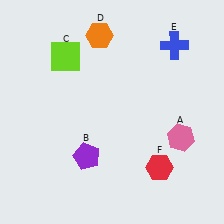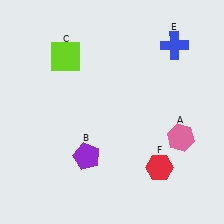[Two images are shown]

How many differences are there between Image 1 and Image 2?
There is 1 difference between the two images.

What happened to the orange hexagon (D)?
The orange hexagon (D) was removed in Image 2. It was in the top-left area of Image 1.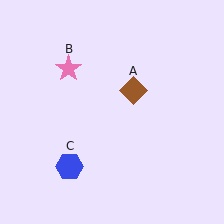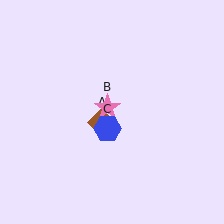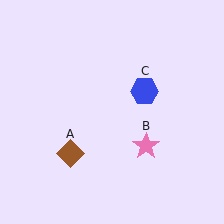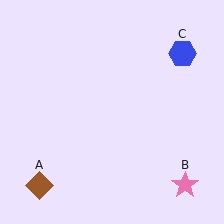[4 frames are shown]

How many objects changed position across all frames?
3 objects changed position: brown diamond (object A), pink star (object B), blue hexagon (object C).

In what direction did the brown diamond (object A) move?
The brown diamond (object A) moved down and to the left.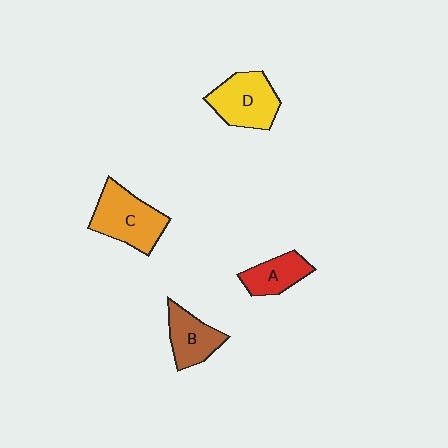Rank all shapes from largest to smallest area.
From largest to smallest: C (orange), D (yellow), B (brown), A (red).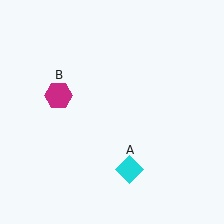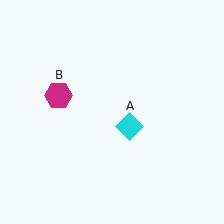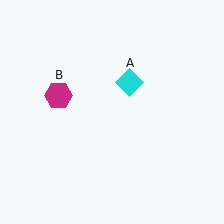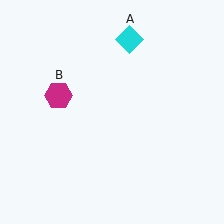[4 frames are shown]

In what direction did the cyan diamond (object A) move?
The cyan diamond (object A) moved up.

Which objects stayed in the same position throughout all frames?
Magenta hexagon (object B) remained stationary.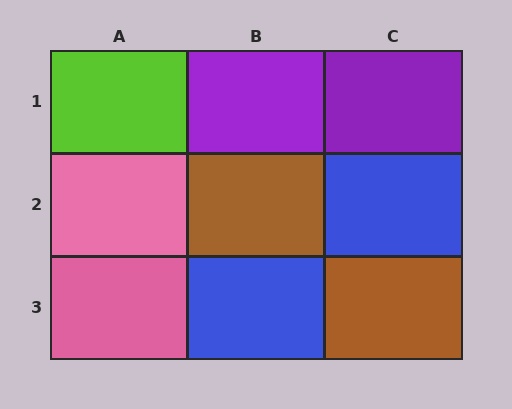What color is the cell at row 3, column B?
Blue.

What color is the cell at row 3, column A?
Pink.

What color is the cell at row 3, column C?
Brown.